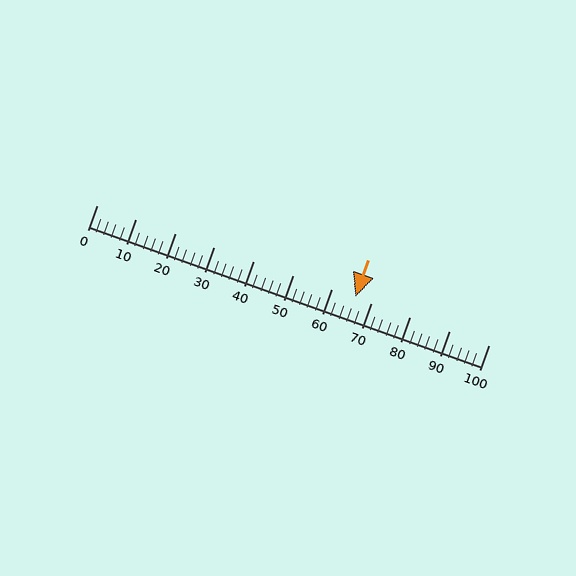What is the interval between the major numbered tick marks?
The major tick marks are spaced 10 units apart.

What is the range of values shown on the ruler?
The ruler shows values from 0 to 100.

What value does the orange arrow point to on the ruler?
The orange arrow points to approximately 66.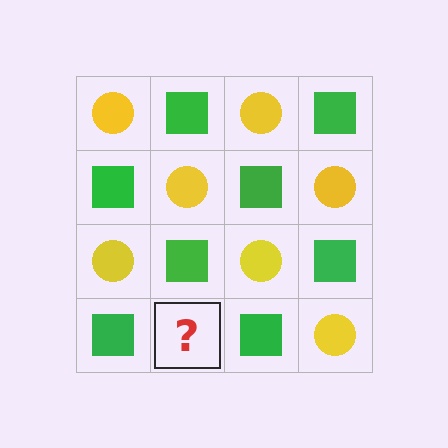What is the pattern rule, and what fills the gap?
The rule is that it alternates yellow circle and green square in a checkerboard pattern. The gap should be filled with a yellow circle.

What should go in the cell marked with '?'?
The missing cell should contain a yellow circle.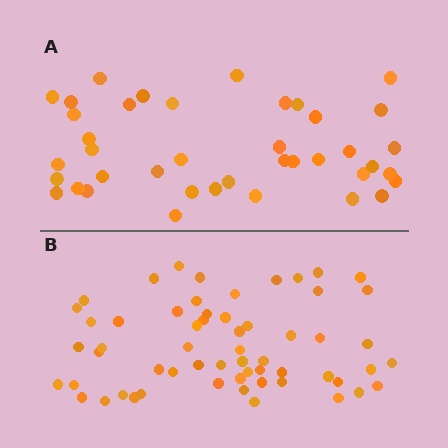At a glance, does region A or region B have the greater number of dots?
Region B (the bottom region) has more dots.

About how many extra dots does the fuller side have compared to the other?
Region B has approximately 20 more dots than region A.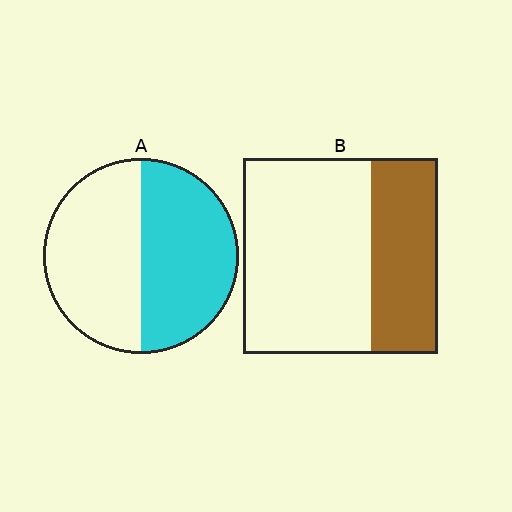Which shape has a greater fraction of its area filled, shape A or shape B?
Shape A.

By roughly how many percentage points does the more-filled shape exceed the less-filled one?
By roughly 15 percentage points (A over B).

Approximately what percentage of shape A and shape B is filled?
A is approximately 50% and B is approximately 35%.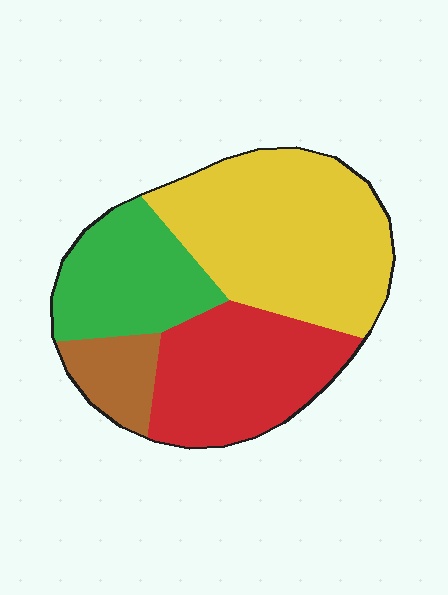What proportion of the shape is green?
Green covers roughly 20% of the shape.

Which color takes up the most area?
Yellow, at roughly 40%.